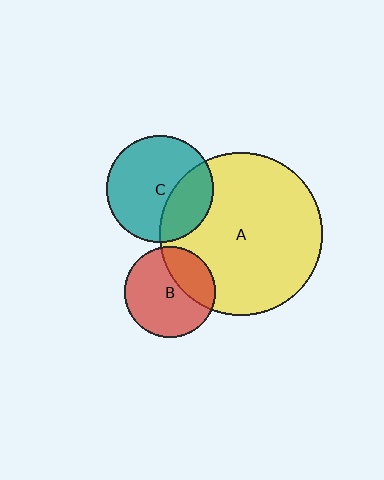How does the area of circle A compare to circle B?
Approximately 3.2 times.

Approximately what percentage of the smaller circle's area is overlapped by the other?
Approximately 30%.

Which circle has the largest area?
Circle A (yellow).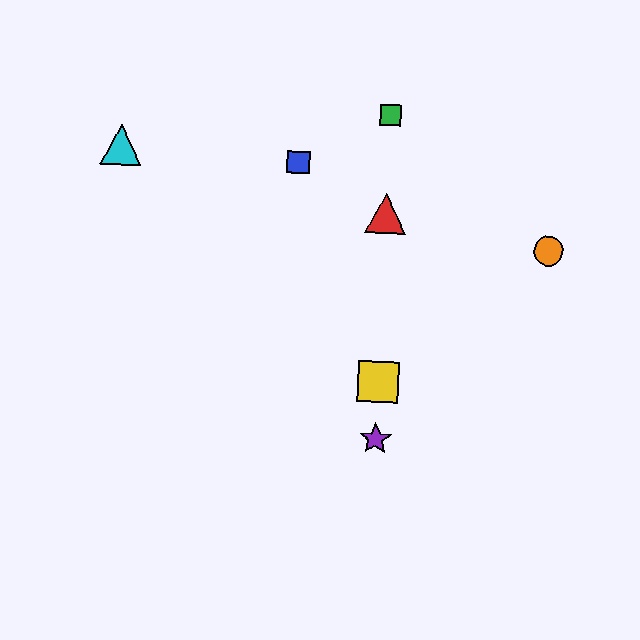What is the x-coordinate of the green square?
The green square is at x≈391.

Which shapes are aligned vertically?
The red triangle, the green square, the yellow square, the purple star are aligned vertically.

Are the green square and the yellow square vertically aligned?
Yes, both are at x≈391.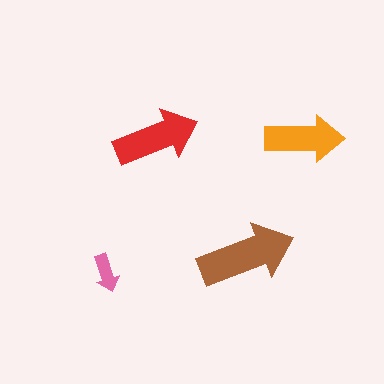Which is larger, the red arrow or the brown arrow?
The brown one.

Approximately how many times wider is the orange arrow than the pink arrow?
About 2 times wider.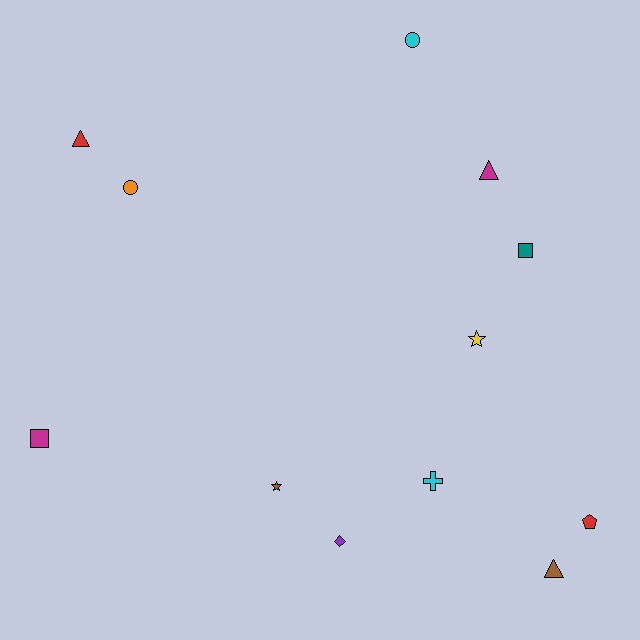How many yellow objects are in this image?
There is 1 yellow object.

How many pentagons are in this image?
There is 1 pentagon.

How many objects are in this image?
There are 12 objects.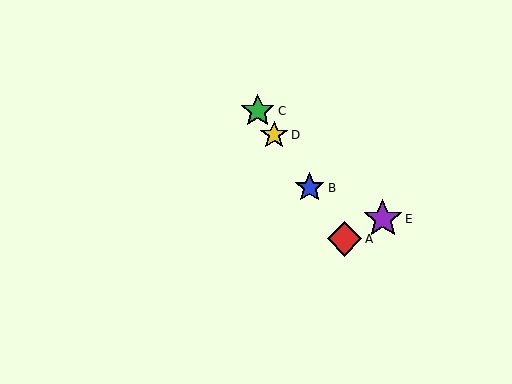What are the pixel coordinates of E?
Object E is at (383, 219).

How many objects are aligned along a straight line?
4 objects (A, B, C, D) are aligned along a straight line.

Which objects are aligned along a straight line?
Objects A, B, C, D are aligned along a straight line.